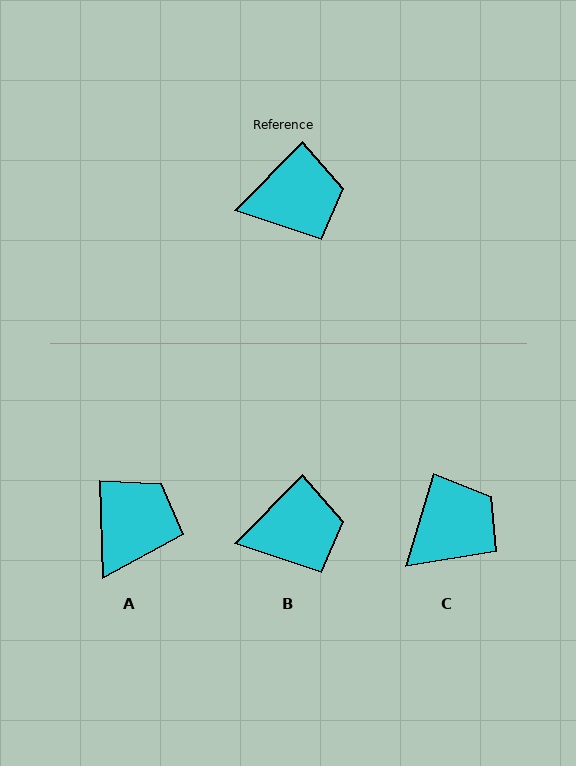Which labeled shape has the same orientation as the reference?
B.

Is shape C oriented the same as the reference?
No, it is off by about 28 degrees.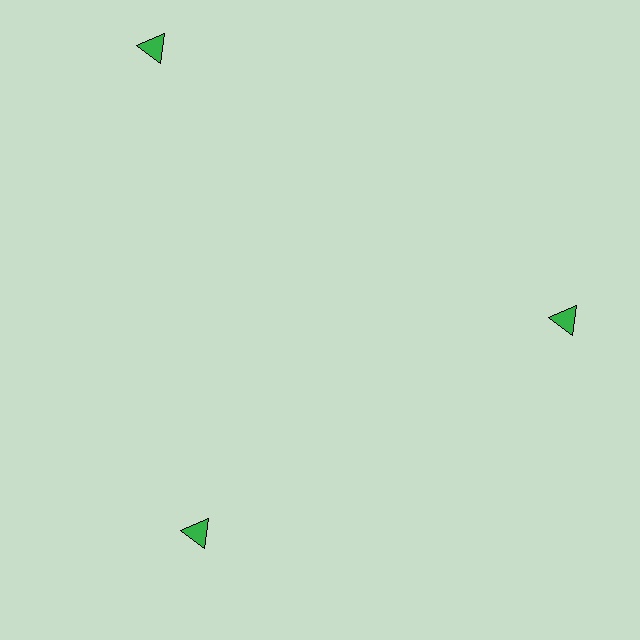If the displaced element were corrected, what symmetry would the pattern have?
It would have 3-fold rotational symmetry — the pattern would map onto itself every 120 degrees.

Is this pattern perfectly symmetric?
No. The 3 green triangles are arranged in a ring, but one element near the 11 o'clock position is pushed outward from the center, breaking the 3-fold rotational symmetry.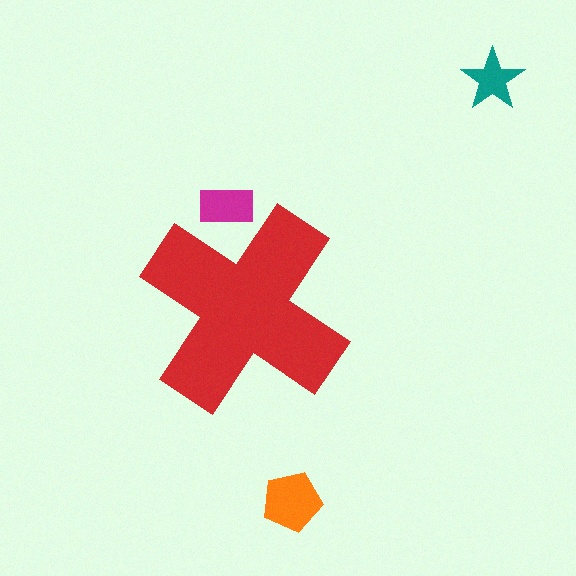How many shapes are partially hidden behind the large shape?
1 shape is partially hidden.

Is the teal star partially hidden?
No, the teal star is fully visible.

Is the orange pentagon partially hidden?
No, the orange pentagon is fully visible.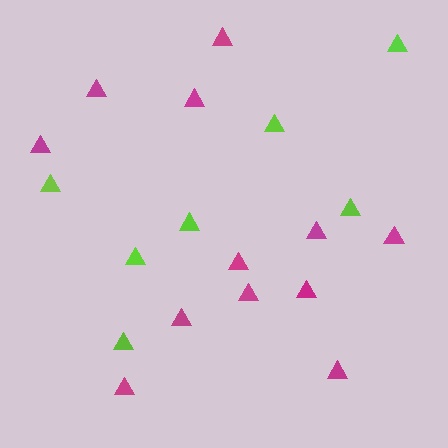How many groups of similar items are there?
There are 2 groups: one group of lime triangles (7) and one group of magenta triangles (12).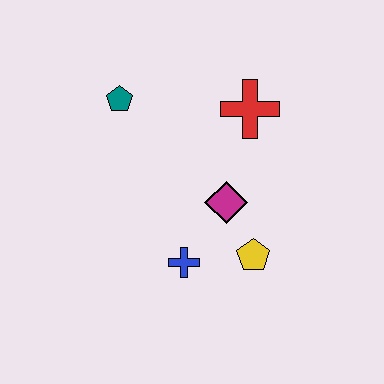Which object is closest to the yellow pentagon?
The magenta diamond is closest to the yellow pentagon.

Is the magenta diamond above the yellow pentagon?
Yes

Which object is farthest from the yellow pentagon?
The teal pentagon is farthest from the yellow pentagon.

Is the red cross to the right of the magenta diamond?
Yes